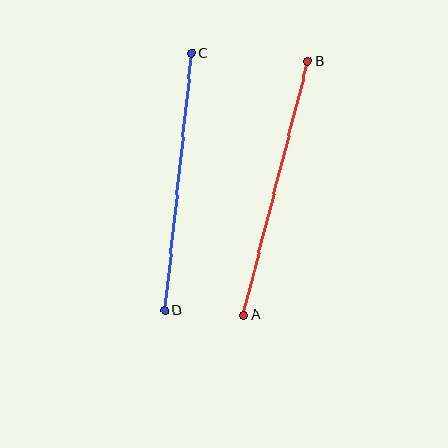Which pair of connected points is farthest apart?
Points A and B are farthest apart.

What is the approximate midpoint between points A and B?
The midpoint is at approximately (276, 188) pixels.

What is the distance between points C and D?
The distance is approximately 258 pixels.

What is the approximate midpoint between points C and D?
The midpoint is at approximately (178, 182) pixels.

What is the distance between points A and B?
The distance is approximately 261 pixels.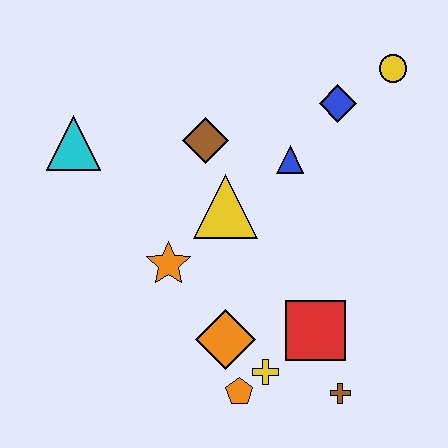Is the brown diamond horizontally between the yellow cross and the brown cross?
No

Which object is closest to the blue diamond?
The yellow circle is closest to the blue diamond.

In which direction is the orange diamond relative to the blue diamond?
The orange diamond is below the blue diamond.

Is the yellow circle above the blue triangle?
Yes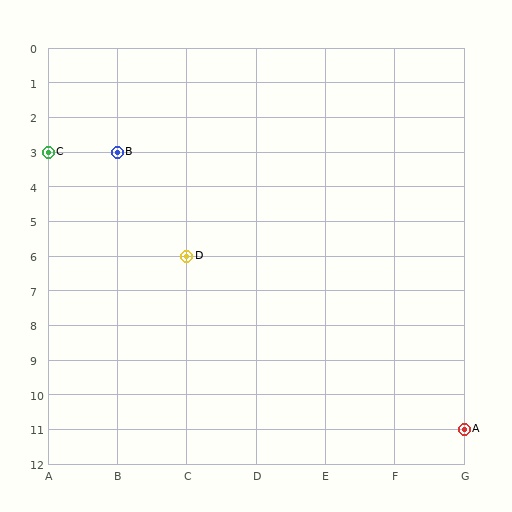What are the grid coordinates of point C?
Point C is at grid coordinates (A, 3).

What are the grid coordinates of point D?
Point D is at grid coordinates (C, 6).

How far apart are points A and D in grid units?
Points A and D are 4 columns and 5 rows apart (about 6.4 grid units diagonally).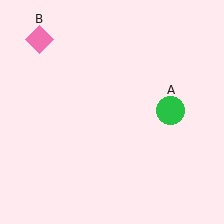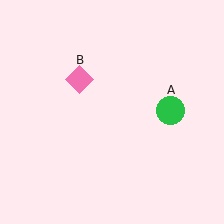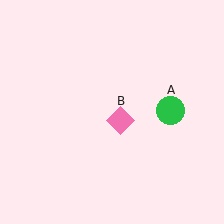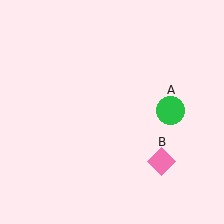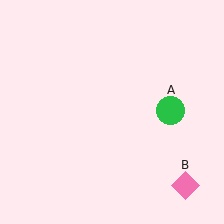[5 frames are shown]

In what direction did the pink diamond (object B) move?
The pink diamond (object B) moved down and to the right.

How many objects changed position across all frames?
1 object changed position: pink diamond (object B).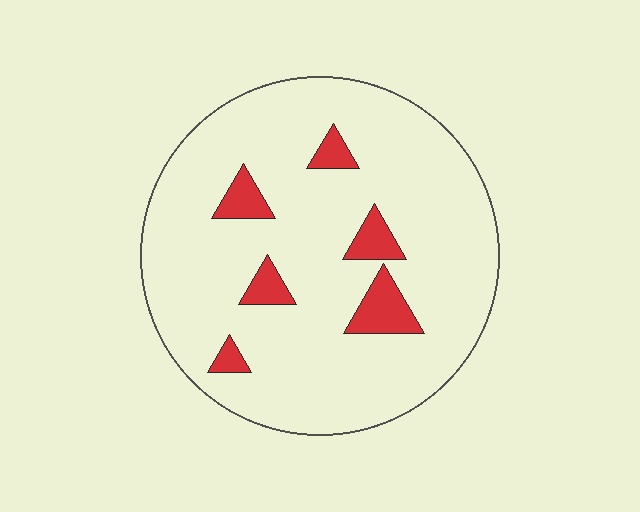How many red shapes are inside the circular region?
6.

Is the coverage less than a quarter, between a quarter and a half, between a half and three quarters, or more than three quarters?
Less than a quarter.